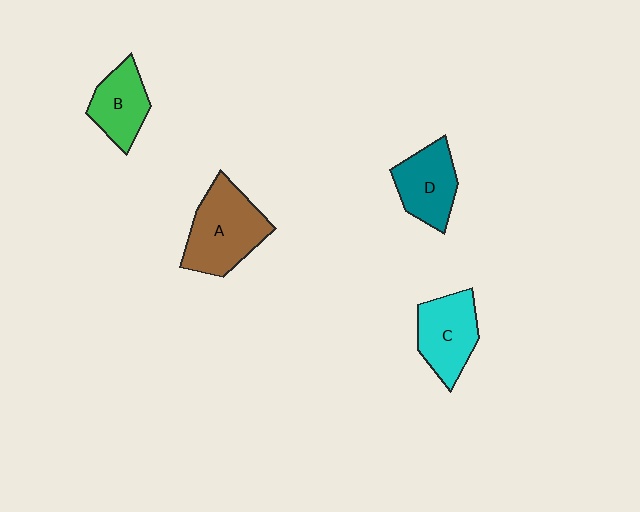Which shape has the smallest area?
Shape B (green).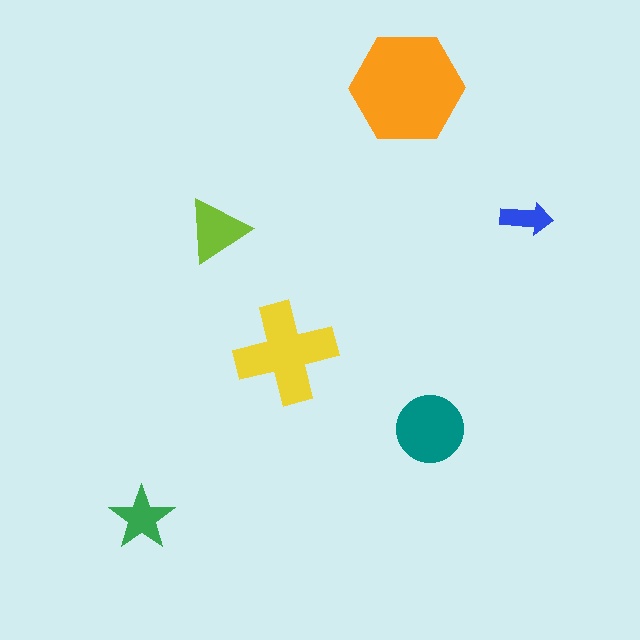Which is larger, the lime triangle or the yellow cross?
The yellow cross.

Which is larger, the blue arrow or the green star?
The green star.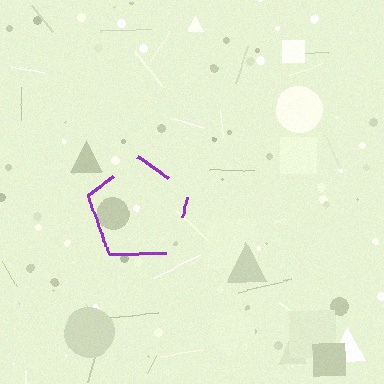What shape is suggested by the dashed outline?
The dashed outline suggests a pentagon.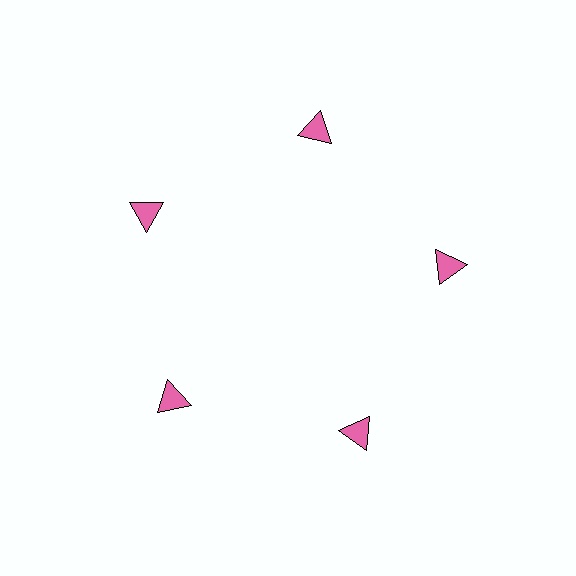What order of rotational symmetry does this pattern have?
This pattern has 5-fold rotational symmetry.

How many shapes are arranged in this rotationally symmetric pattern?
There are 5 shapes, arranged in 5 groups of 1.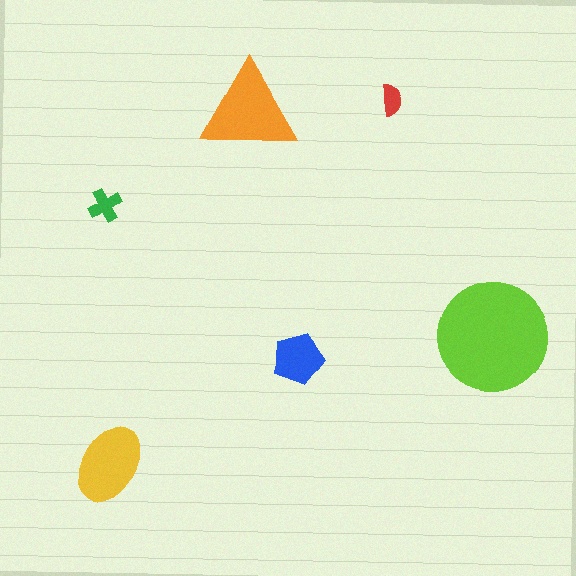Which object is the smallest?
The red semicircle.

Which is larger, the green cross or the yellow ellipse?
The yellow ellipse.